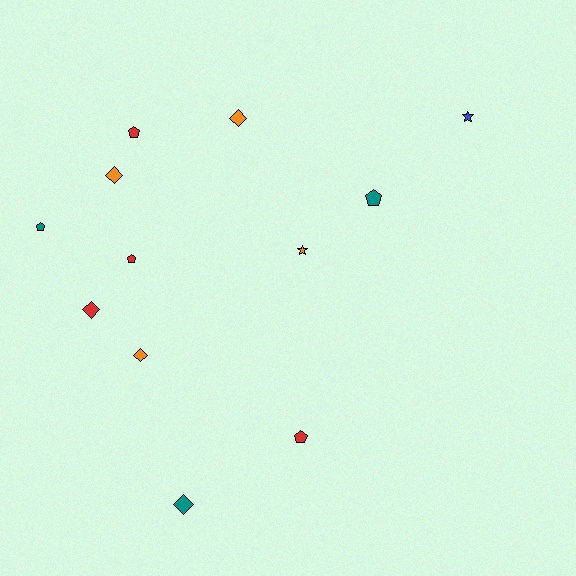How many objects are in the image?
There are 12 objects.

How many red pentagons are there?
There are 3 red pentagons.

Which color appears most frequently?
Red, with 4 objects.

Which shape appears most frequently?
Pentagon, with 5 objects.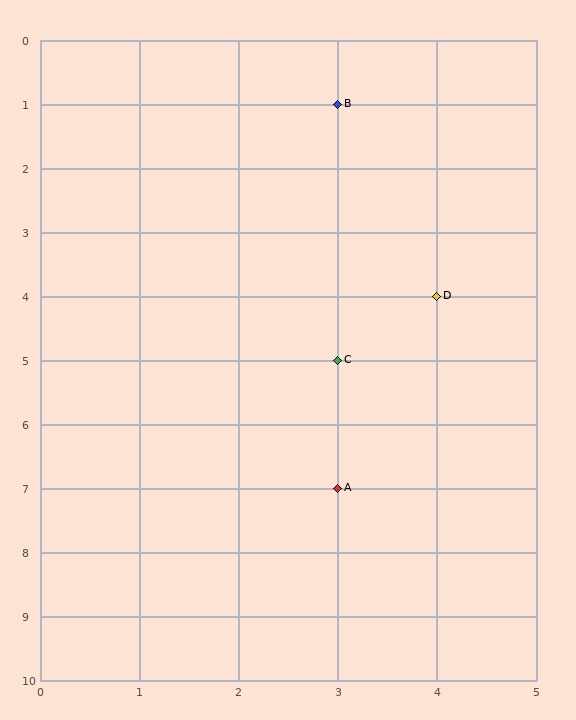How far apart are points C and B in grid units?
Points C and B are 4 rows apart.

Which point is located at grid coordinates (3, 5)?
Point C is at (3, 5).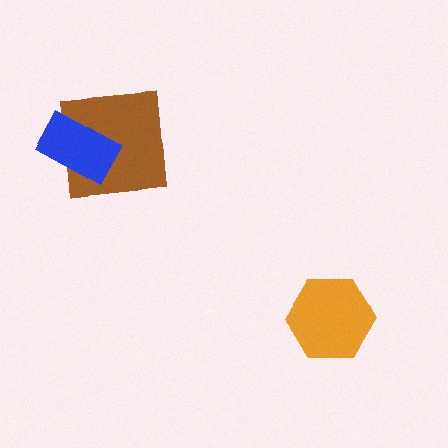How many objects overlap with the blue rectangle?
1 object overlaps with the blue rectangle.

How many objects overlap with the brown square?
1 object overlaps with the brown square.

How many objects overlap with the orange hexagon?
0 objects overlap with the orange hexagon.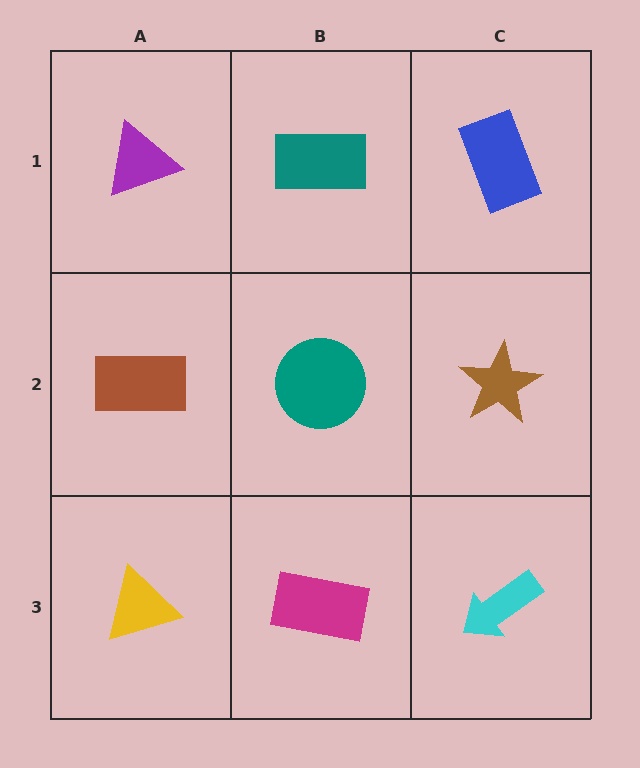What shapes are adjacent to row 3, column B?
A teal circle (row 2, column B), a yellow triangle (row 3, column A), a cyan arrow (row 3, column C).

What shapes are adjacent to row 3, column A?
A brown rectangle (row 2, column A), a magenta rectangle (row 3, column B).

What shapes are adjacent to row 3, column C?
A brown star (row 2, column C), a magenta rectangle (row 3, column B).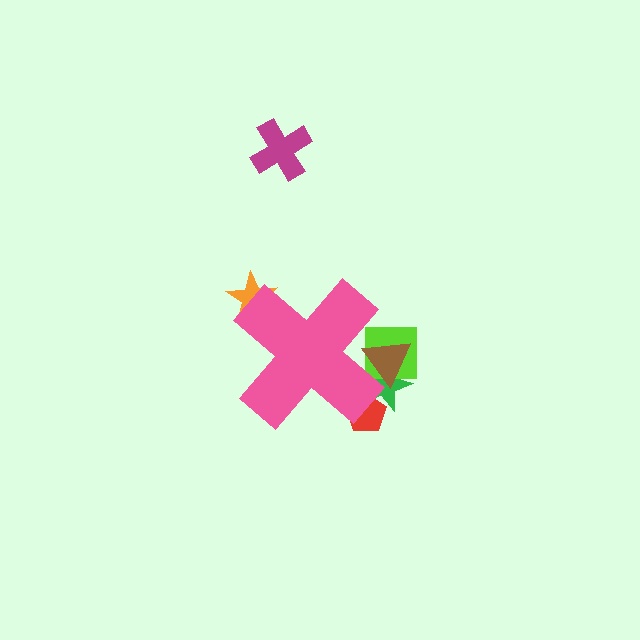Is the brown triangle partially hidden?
Yes, the brown triangle is partially hidden behind the pink cross.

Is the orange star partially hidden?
Yes, the orange star is partially hidden behind the pink cross.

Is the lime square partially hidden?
Yes, the lime square is partially hidden behind the pink cross.